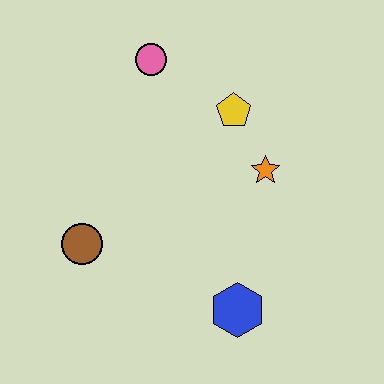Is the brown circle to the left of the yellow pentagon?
Yes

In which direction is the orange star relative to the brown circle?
The orange star is to the right of the brown circle.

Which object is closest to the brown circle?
The blue hexagon is closest to the brown circle.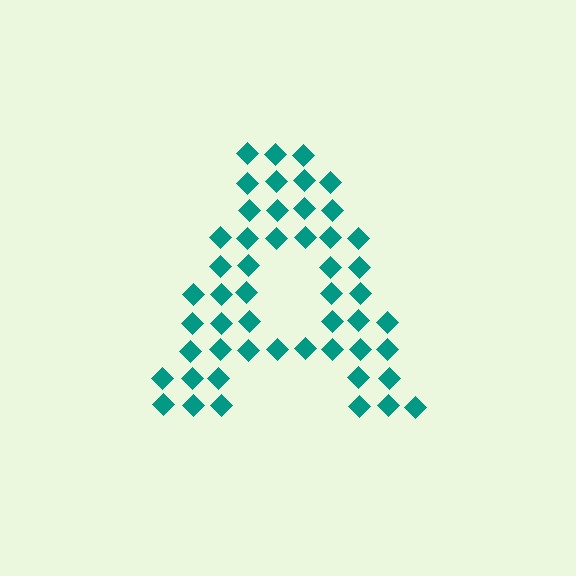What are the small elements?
The small elements are diamonds.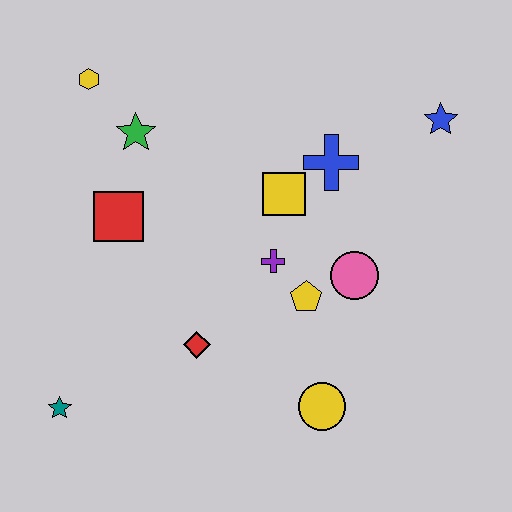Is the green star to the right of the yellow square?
No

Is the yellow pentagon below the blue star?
Yes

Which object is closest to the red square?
The green star is closest to the red square.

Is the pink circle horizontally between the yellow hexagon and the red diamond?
No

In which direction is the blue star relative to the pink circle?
The blue star is above the pink circle.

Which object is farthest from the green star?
The yellow circle is farthest from the green star.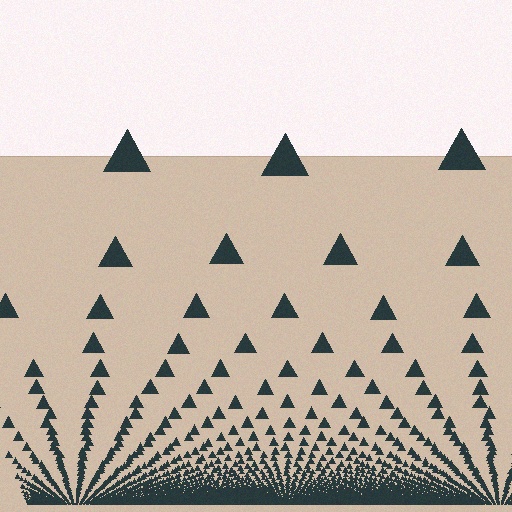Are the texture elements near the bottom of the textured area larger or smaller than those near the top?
Smaller. The gradient is inverted — elements near the bottom are smaller and denser.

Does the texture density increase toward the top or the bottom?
Density increases toward the bottom.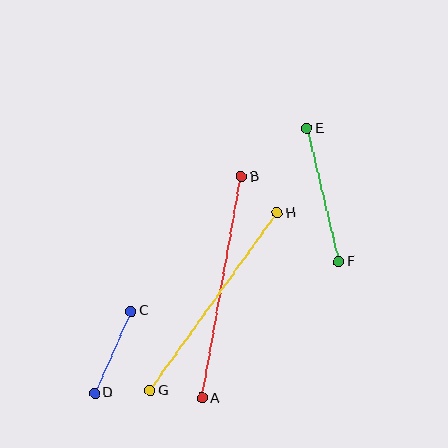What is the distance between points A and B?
The distance is approximately 225 pixels.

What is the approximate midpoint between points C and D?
The midpoint is at approximately (113, 352) pixels.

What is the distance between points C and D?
The distance is approximately 90 pixels.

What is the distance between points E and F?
The distance is approximately 137 pixels.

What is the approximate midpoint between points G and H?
The midpoint is at approximately (214, 302) pixels.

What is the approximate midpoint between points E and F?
The midpoint is at approximately (323, 195) pixels.